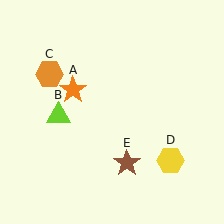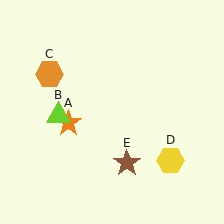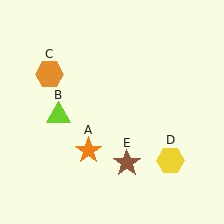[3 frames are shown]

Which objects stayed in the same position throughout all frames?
Lime triangle (object B) and orange hexagon (object C) and yellow hexagon (object D) and brown star (object E) remained stationary.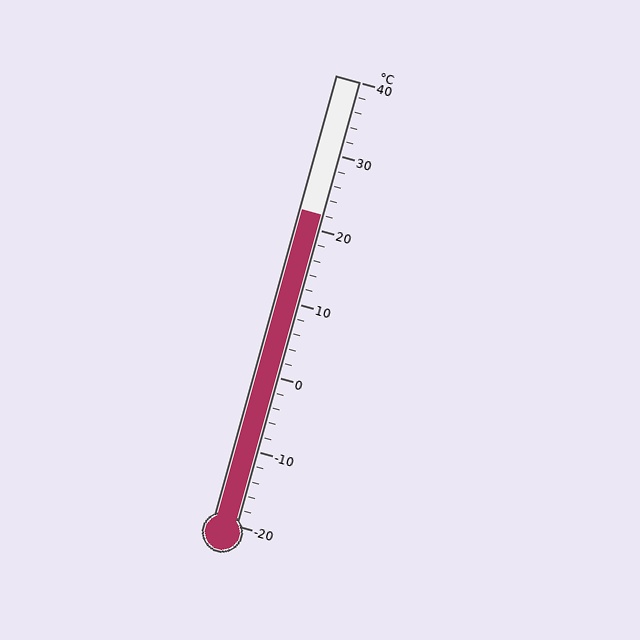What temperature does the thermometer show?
The thermometer shows approximately 22°C.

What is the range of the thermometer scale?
The thermometer scale ranges from -20°C to 40°C.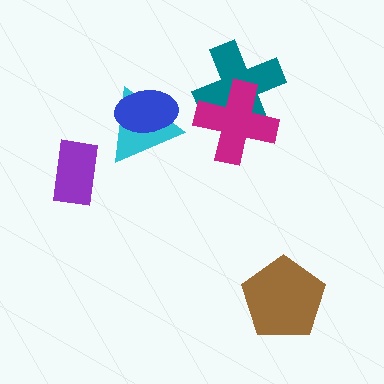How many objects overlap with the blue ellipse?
1 object overlaps with the blue ellipse.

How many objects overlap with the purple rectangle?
0 objects overlap with the purple rectangle.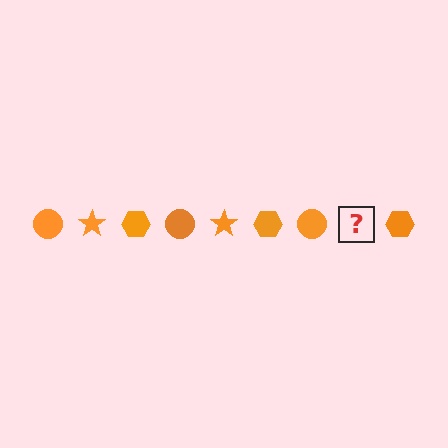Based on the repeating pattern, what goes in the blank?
The blank should be an orange star.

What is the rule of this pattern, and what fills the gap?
The rule is that the pattern cycles through circle, star, hexagon shapes in orange. The gap should be filled with an orange star.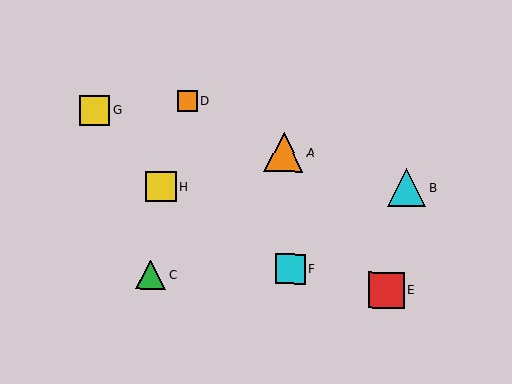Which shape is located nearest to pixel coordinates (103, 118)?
The yellow square (labeled G) at (95, 110) is nearest to that location.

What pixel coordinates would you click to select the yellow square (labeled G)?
Click at (95, 110) to select the yellow square G.